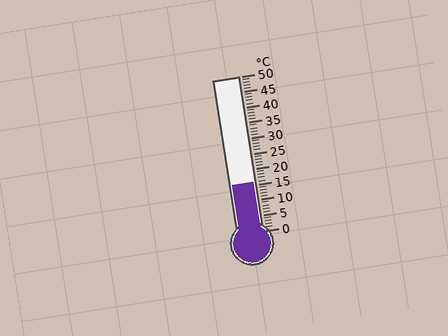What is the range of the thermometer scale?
The thermometer scale ranges from 0°C to 50°C.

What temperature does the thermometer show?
The thermometer shows approximately 16°C.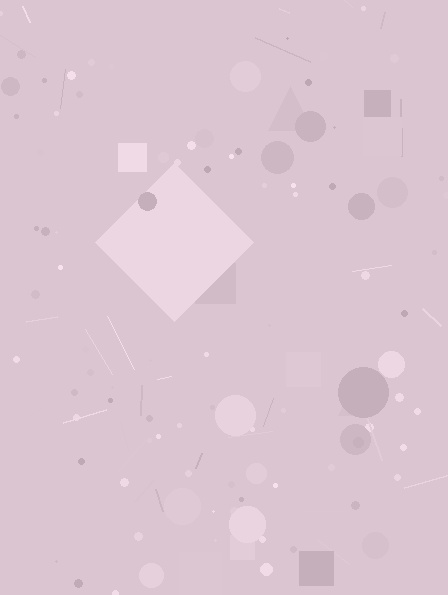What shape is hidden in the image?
A diamond is hidden in the image.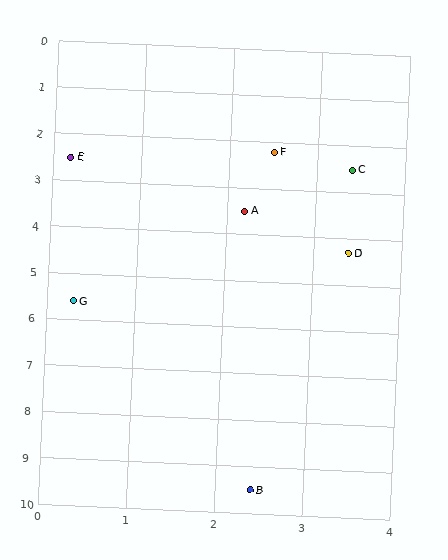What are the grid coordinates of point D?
Point D is at approximately (3.4, 4.3).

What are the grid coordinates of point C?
Point C is at approximately (3.4, 2.5).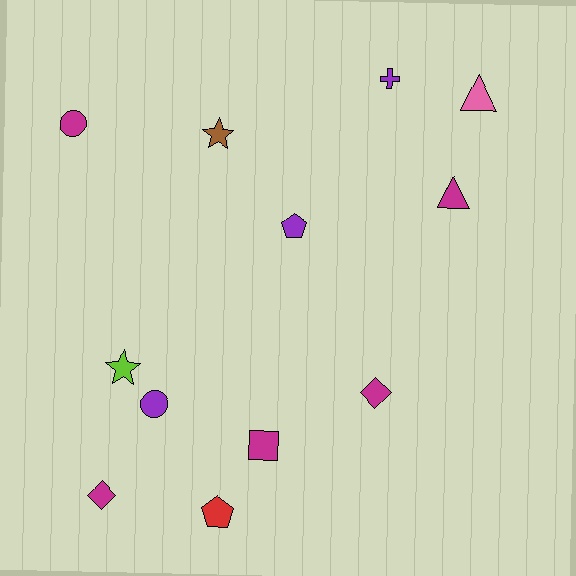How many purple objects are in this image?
There are 3 purple objects.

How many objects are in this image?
There are 12 objects.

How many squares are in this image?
There is 1 square.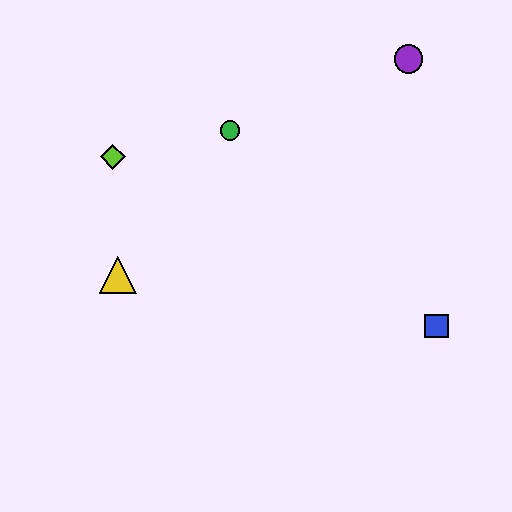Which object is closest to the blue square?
The purple circle is closest to the blue square.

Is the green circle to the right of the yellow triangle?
Yes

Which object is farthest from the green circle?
The blue square is farthest from the green circle.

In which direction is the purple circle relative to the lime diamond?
The purple circle is to the right of the lime diamond.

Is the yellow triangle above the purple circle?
No